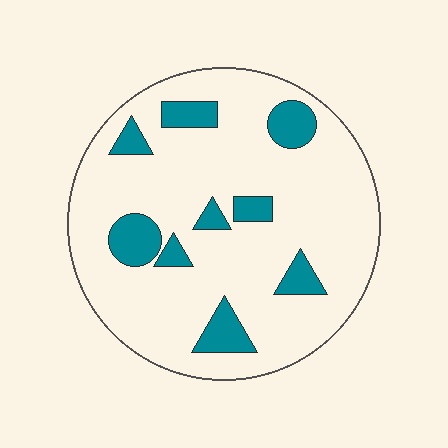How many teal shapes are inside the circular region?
9.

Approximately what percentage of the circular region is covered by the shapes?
Approximately 15%.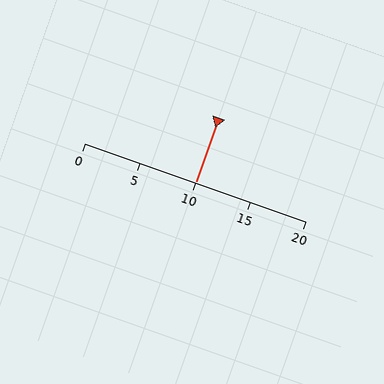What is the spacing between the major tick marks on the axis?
The major ticks are spaced 5 apart.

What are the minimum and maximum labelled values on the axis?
The axis runs from 0 to 20.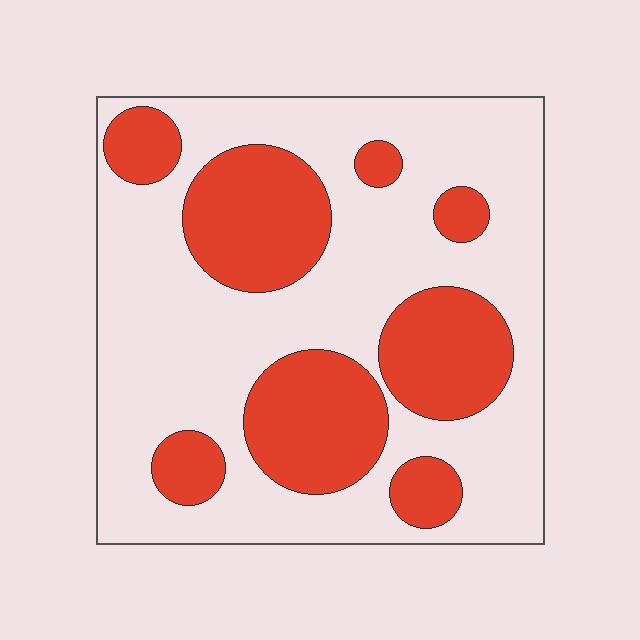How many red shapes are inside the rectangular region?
8.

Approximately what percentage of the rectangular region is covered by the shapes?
Approximately 35%.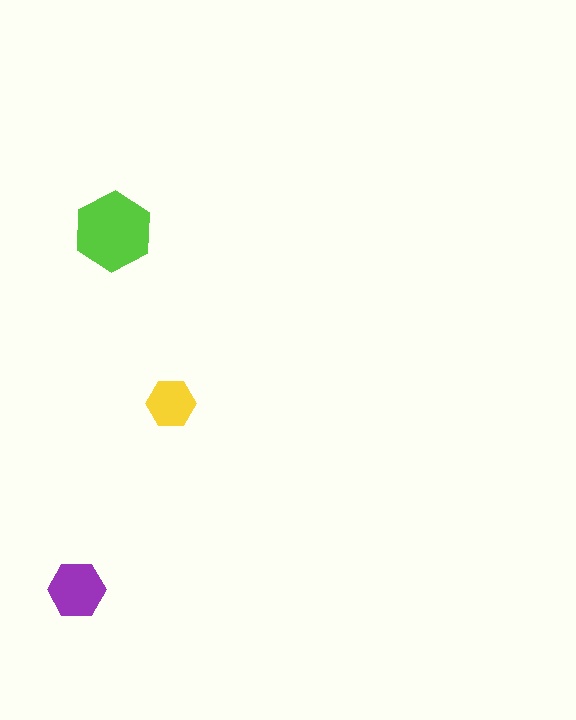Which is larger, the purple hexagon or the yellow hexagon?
The purple one.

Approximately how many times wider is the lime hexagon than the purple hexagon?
About 1.5 times wider.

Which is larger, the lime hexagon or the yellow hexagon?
The lime one.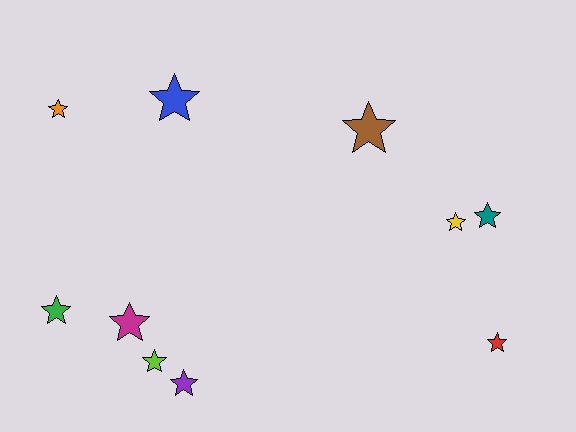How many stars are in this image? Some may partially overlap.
There are 10 stars.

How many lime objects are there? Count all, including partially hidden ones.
There is 1 lime object.